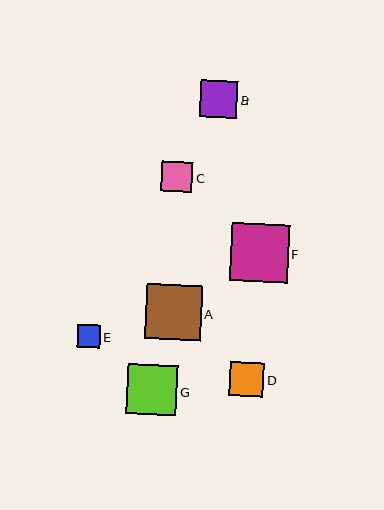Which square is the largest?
Square F is the largest with a size of approximately 58 pixels.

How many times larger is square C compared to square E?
Square C is approximately 1.4 times the size of square E.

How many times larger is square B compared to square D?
Square B is approximately 1.1 times the size of square D.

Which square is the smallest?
Square E is the smallest with a size of approximately 22 pixels.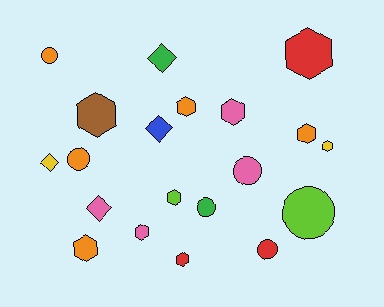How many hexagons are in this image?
There are 10 hexagons.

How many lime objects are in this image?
There are 2 lime objects.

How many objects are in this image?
There are 20 objects.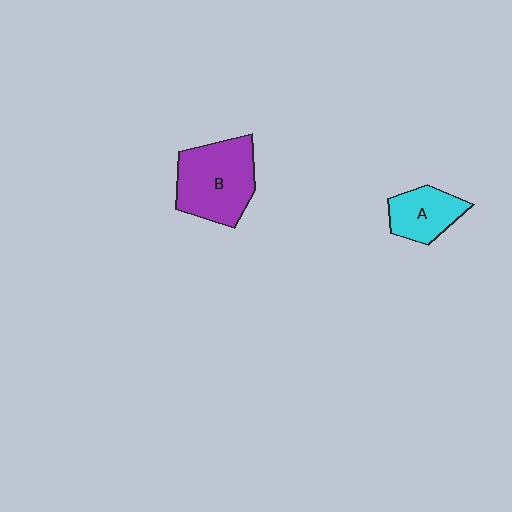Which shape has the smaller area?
Shape A (cyan).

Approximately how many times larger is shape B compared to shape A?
Approximately 1.7 times.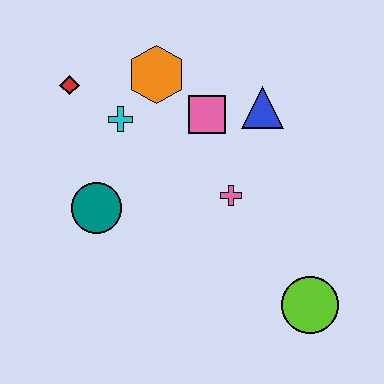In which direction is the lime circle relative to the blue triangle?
The lime circle is below the blue triangle.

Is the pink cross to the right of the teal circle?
Yes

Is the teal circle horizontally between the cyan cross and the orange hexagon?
No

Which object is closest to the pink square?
The blue triangle is closest to the pink square.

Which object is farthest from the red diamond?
The lime circle is farthest from the red diamond.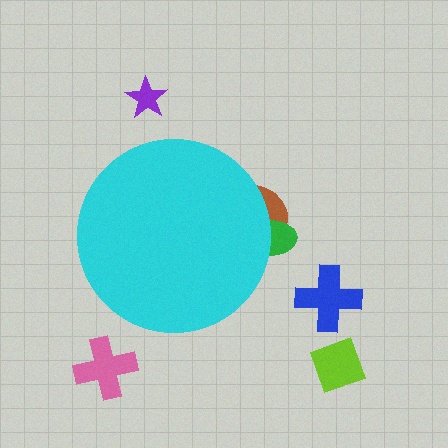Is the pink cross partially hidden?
No, the pink cross is fully visible.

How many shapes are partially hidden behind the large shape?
2 shapes are partially hidden.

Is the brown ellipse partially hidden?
Yes, the brown ellipse is partially hidden behind the cyan circle.